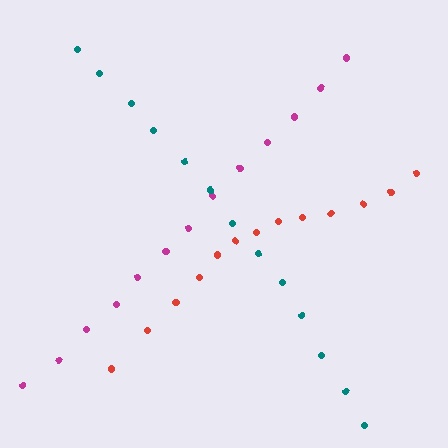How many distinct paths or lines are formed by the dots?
There are 3 distinct paths.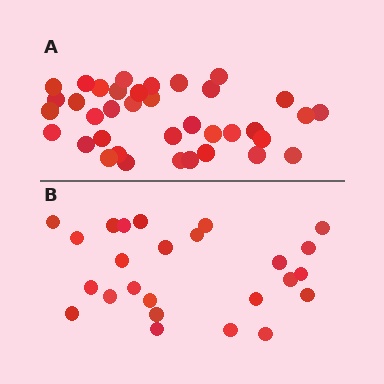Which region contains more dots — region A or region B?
Region A (the top region) has more dots.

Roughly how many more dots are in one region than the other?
Region A has roughly 12 or so more dots than region B.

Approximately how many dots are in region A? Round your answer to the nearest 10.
About 40 dots. (The exact count is 37, which rounds to 40.)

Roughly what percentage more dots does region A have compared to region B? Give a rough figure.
About 50% more.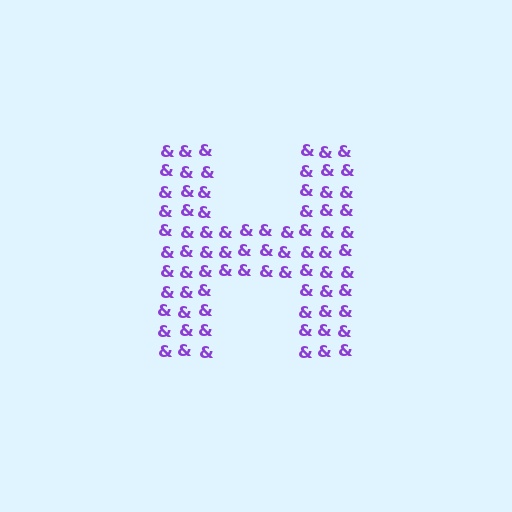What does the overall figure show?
The overall figure shows the letter H.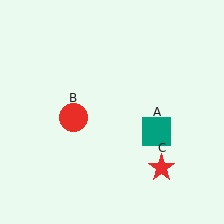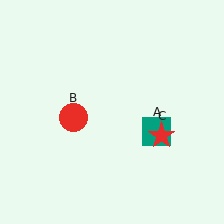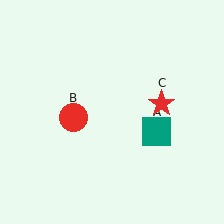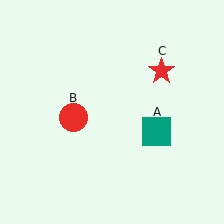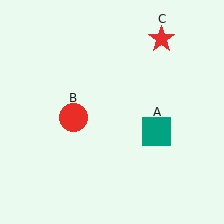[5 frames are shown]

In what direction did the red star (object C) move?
The red star (object C) moved up.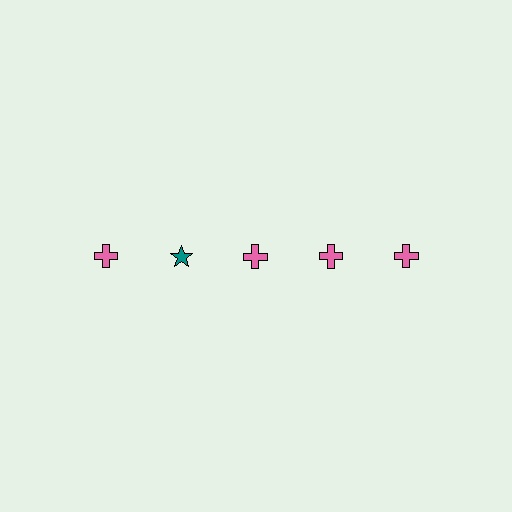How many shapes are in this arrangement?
There are 5 shapes arranged in a grid pattern.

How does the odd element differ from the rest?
It differs in both color (teal instead of pink) and shape (star instead of cross).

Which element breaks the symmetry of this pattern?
The teal star in the top row, second from left column breaks the symmetry. All other shapes are pink crosses.